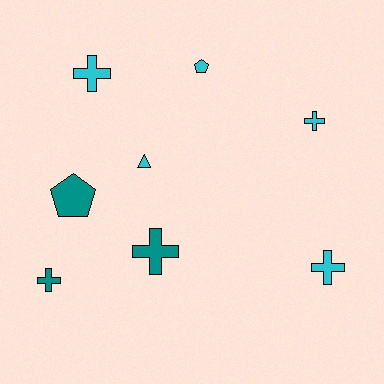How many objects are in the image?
There are 8 objects.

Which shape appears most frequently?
Cross, with 5 objects.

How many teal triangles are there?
There are no teal triangles.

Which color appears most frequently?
Cyan, with 5 objects.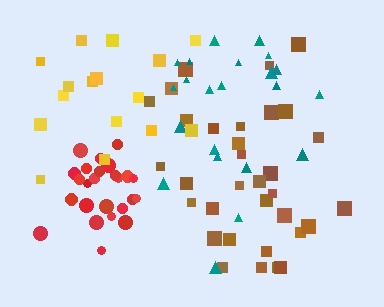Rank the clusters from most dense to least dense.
red, teal, brown, yellow.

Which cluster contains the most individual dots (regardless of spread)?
Brown (33).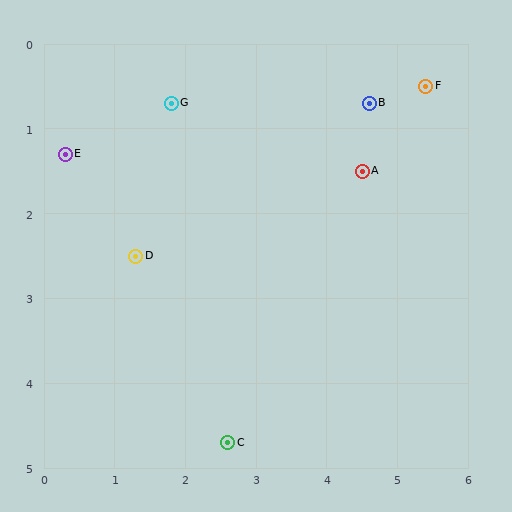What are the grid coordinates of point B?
Point B is at approximately (4.6, 0.7).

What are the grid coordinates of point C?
Point C is at approximately (2.6, 4.7).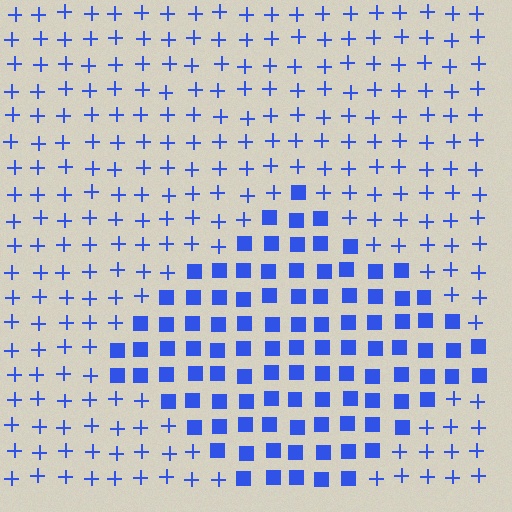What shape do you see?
I see a diamond.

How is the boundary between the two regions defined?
The boundary is defined by a change in element shape: squares inside vs. plus signs outside. All elements share the same color and spacing.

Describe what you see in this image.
The image is filled with small blue elements arranged in a uniform grid. A diamond-shaped region contains squares, while the surrounding area contains plus signs. The boundary is defined purely by the change in element shape.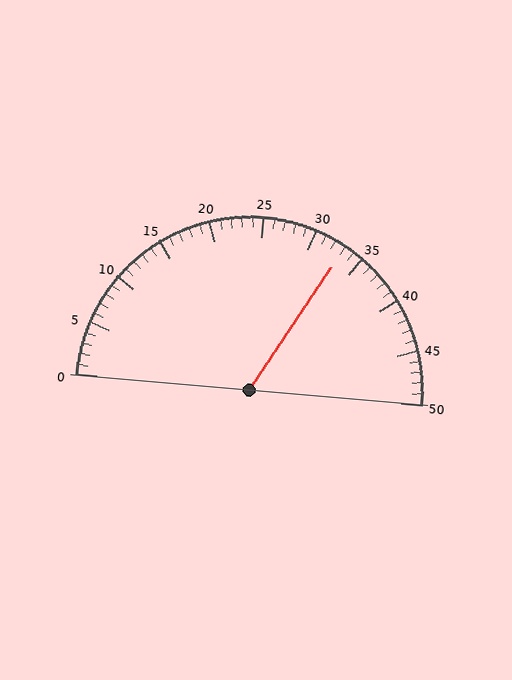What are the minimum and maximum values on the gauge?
The gauge ranges from 0 to 50.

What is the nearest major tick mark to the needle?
The nearest major tick mark is 35.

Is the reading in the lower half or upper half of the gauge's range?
The reading is in the upper half of the range (0 to 50).